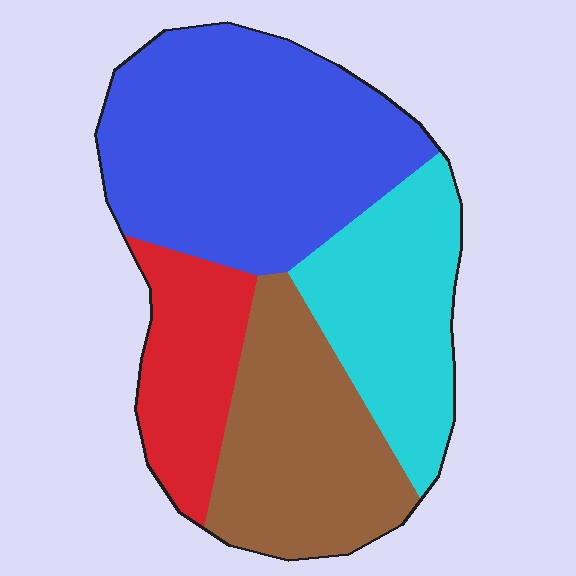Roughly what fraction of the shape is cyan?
Cyan takes up less than a quarter of the shape.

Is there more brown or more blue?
Blue.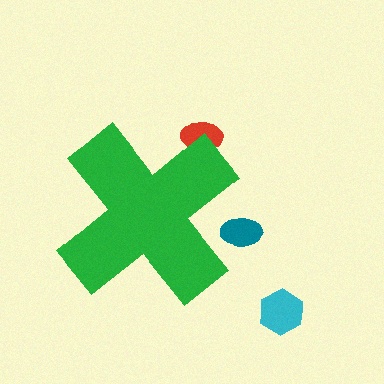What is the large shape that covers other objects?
A green cross.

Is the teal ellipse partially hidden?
Yes, the teal ellipse is partially hidden behind the green cross.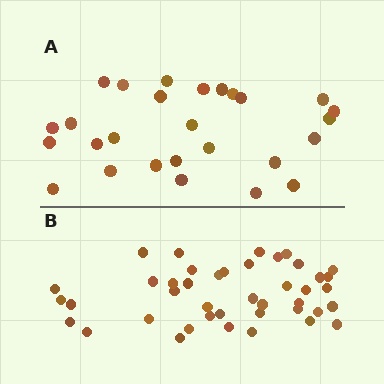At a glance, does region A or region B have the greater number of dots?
Region B (the bottom region) has more dots.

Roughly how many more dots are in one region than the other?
Region B has approximately 15 more dots than region A.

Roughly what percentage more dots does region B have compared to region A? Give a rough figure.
About 55% more.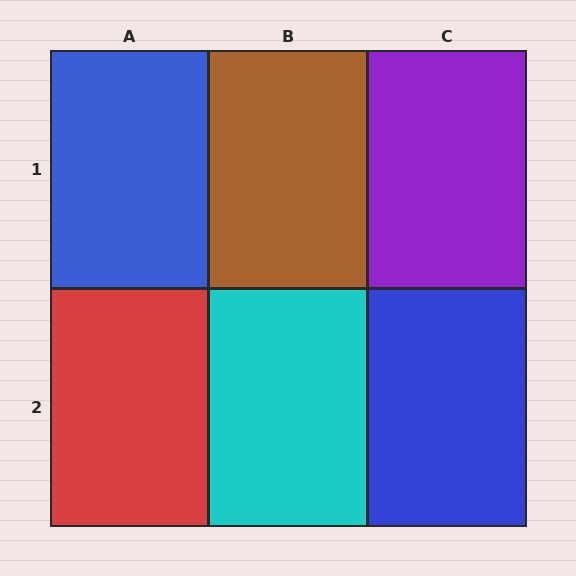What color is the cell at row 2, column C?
Blue.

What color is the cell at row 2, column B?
Cyan.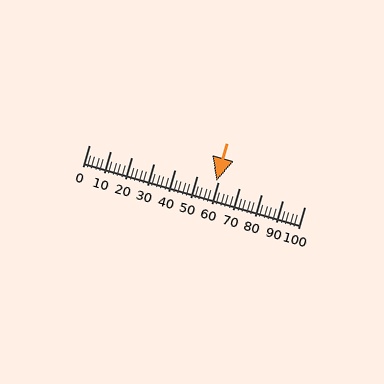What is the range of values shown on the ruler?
The ruler shows values from 0 to 100.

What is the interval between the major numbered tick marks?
The major tick marks are spaced 10 units apart.